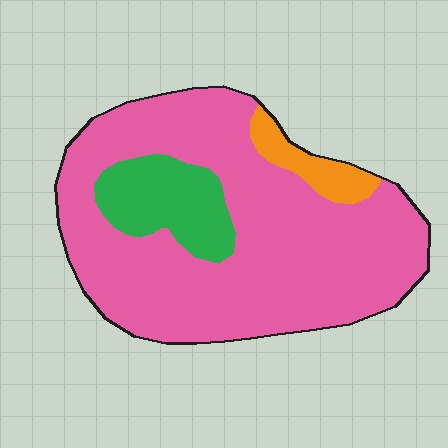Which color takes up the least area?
Orange, at roughly 5%.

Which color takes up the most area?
Pink, at roughly 80%.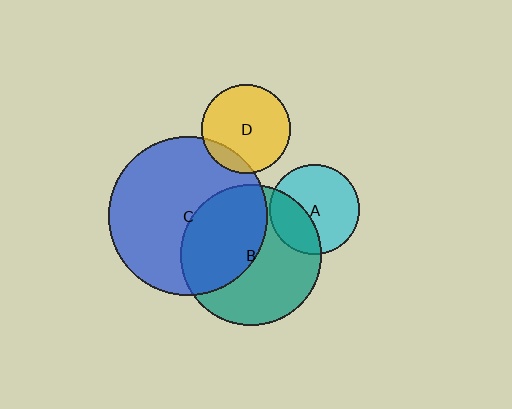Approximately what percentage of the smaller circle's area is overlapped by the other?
Approximately 15%.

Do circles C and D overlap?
Yes.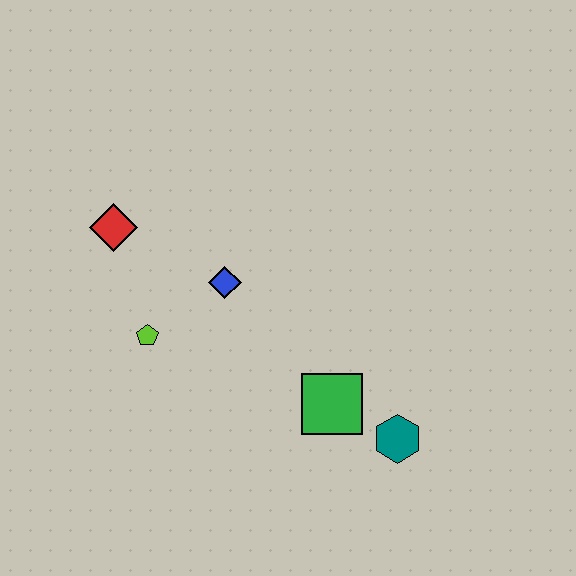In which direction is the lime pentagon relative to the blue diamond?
The lime pentagon is to the left of the blue diamond.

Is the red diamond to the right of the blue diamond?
No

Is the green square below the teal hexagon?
No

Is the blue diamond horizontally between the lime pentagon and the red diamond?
No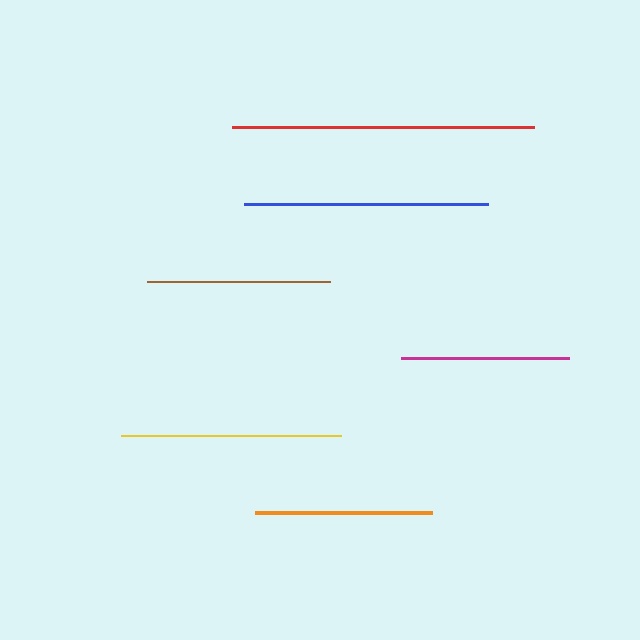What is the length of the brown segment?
The brown segment is approximately 184 pixels long.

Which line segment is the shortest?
The magenta line is the shortest at approximately 168 pixels.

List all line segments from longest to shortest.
From longest to shortest: red, blue, yellow, brown, orange, magenta.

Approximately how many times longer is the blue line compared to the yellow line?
The blue line is approximately 1.1 times the length of the yellow line.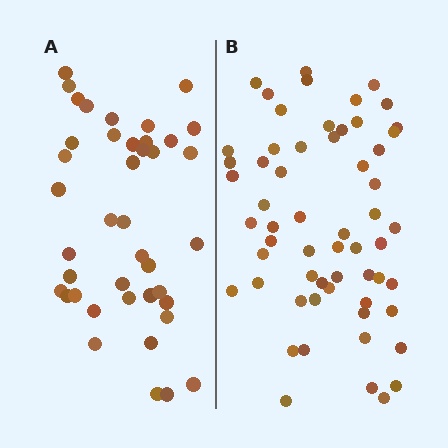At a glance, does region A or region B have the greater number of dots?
Region B (the right region) has more dots.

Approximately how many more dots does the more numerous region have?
Region B has approximately 20 more dots than region A.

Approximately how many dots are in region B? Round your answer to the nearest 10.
About 60 dots. (The exact count is 59, which rounds to 60.)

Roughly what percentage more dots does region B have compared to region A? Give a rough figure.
About 45% more.